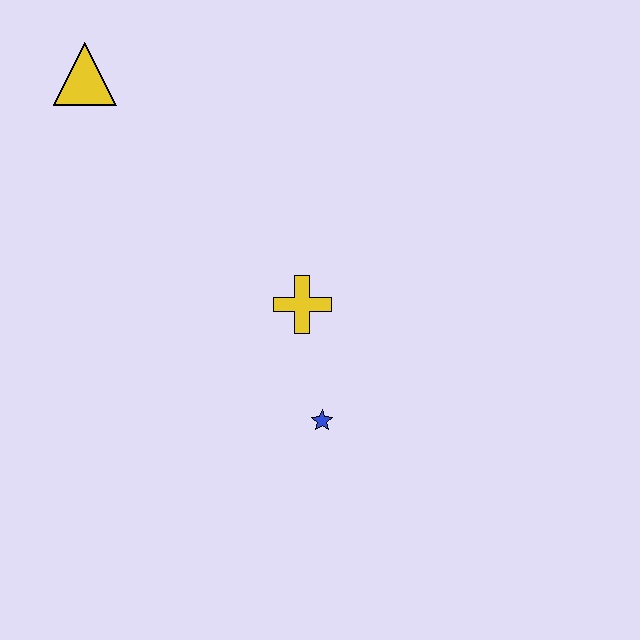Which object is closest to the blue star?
The yellow cross is closest to the blue star.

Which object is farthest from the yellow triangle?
The blue star is farthest from the yellow triangle.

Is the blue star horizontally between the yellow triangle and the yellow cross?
No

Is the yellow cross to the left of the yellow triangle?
No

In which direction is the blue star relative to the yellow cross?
The blue star is below the yellow cross.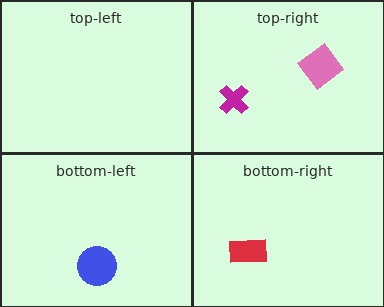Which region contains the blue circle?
The bottom-left region.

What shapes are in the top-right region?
The pink diamond, the magenta cross.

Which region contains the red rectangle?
The bottom-right region.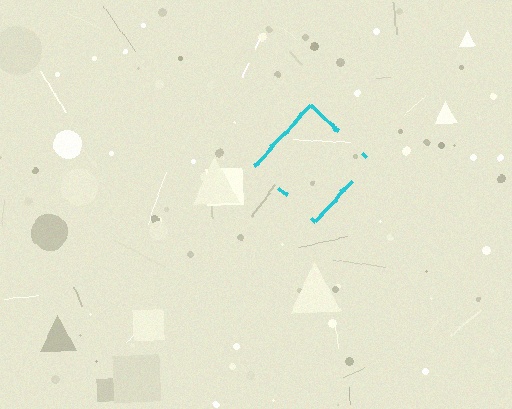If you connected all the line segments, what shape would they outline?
They would outline a diamond.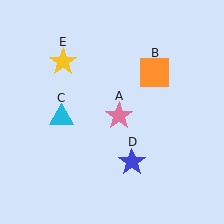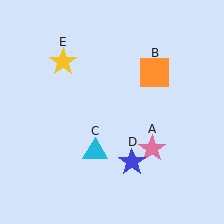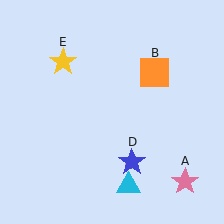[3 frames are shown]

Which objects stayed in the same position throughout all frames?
Orange square (object B) and blue star (object D) and yellow star (object E) remained stationary.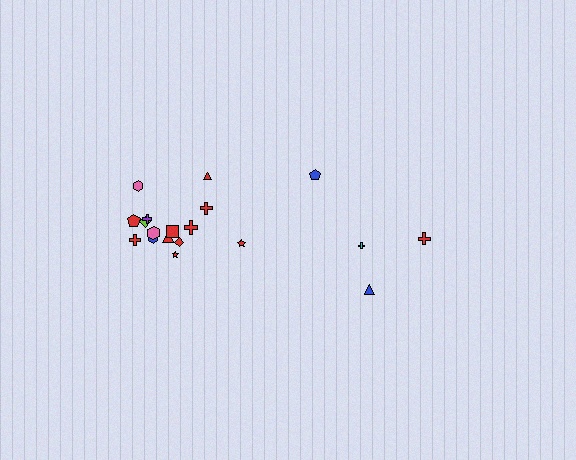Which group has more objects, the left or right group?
The left group.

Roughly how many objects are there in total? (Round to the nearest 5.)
Roughly 20 objects in total.